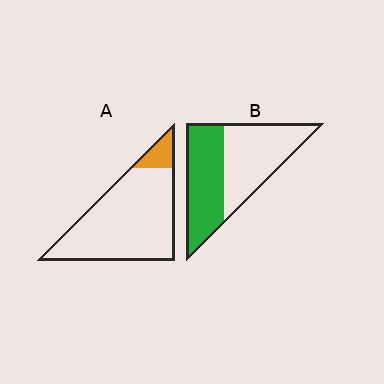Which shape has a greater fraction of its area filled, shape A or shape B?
Shape B.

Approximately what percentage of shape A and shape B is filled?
A is approximately 10% and B is approximately 45%.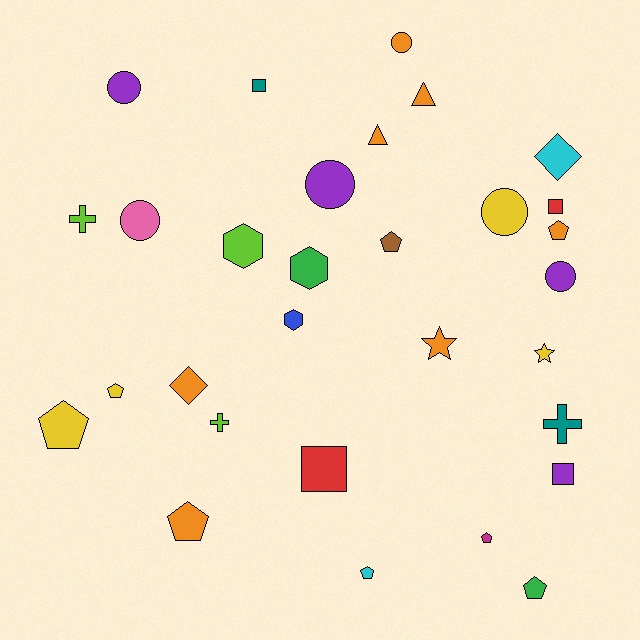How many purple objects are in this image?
There are 4 purple objects.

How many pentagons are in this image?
There are 8 pentagons.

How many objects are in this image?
There are 30 objects.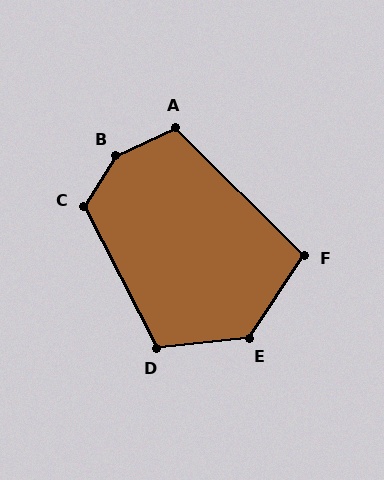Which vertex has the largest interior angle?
B, at approximately 148 degrees.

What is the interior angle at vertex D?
Approximately 111 degrees (obtuse).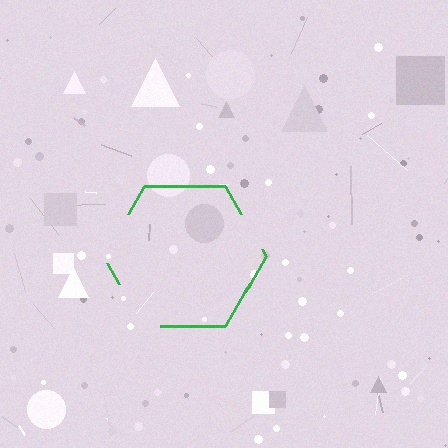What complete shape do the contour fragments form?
The contour fragments form a hexagon.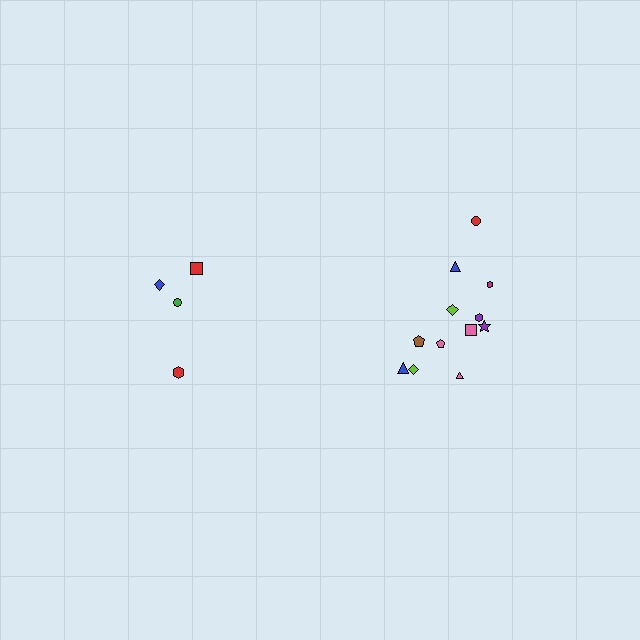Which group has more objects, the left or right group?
The right group.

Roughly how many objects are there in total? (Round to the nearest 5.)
Roughly 15 objects in total.